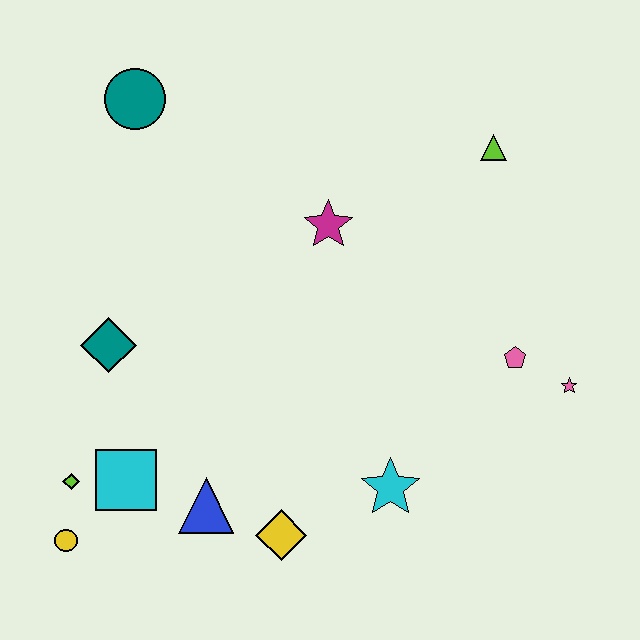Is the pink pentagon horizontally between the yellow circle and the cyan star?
No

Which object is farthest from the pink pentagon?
The yellow circle is farthest from the pink pentagon.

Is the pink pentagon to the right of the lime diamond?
Yes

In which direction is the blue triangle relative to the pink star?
The blue triangle is to the left of the pink star.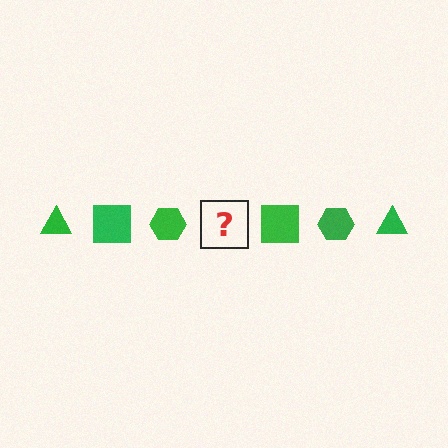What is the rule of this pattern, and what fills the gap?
The rule is that the pattern cycles through triangle, square, hexagon shapes in green. The gap should be filled with a green triangle.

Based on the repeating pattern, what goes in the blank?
The blank should be a green triangle.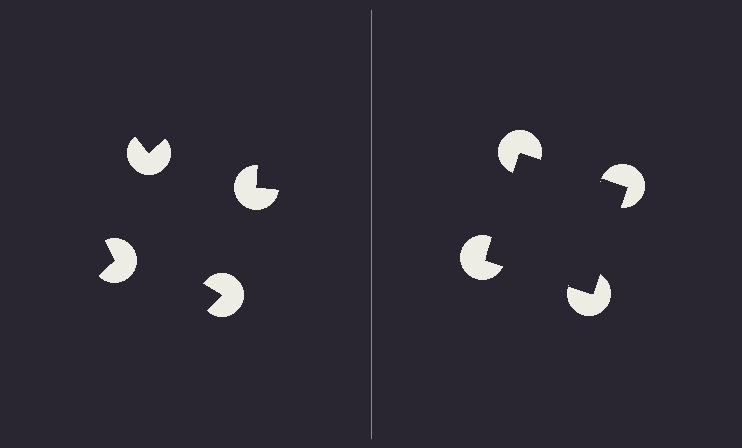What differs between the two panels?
The pac-man discs are positioned identically on both sides; only the wedge orientations differ. On the right they align to a square; on the left they are misaligned.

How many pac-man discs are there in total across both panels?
8 — 4 on each side.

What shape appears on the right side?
An illusory square.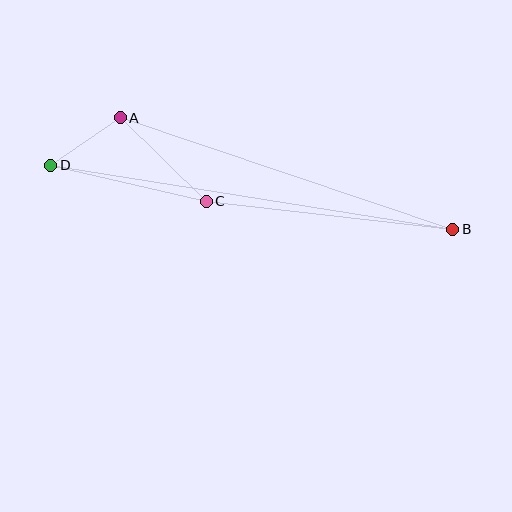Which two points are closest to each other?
Points A and D are closest to each other.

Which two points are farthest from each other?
Points B and D are farthest from each other.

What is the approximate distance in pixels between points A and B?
The distance between A and B is approximately 351 pixels.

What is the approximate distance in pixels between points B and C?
The distance between B and C is approximately 248 pixels.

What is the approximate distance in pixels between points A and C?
The distance between A and C is approximately 120 pixels.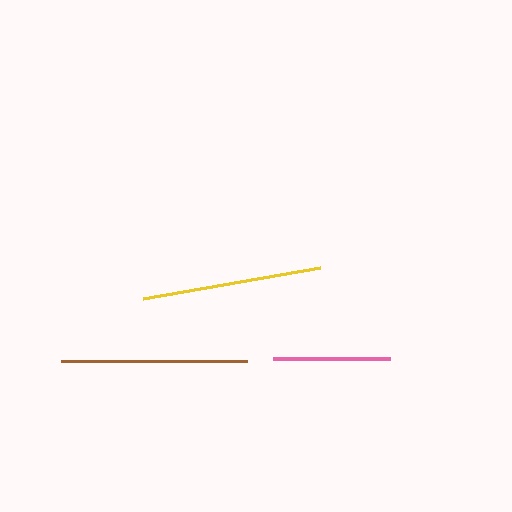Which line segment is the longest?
The brown line is the longest at approximately 186 pixels.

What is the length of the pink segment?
The pink segment is approximately 116 pixels long.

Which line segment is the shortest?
The pink line is the shortest at approximately 116 pixels.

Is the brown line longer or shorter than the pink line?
The brown line is longer than the pink line.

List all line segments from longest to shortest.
From longest to shortest: brown, yellow, pink.